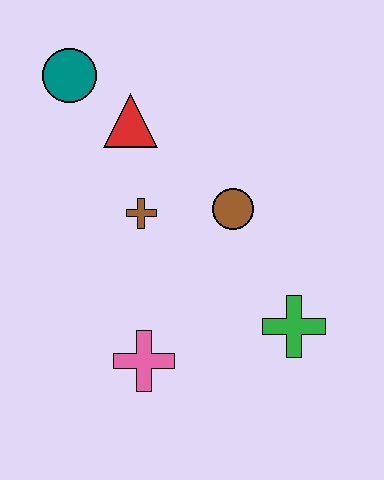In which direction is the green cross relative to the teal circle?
The green cross is below the teal circle.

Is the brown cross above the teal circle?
No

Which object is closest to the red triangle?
The teal circle is closest to the red triangle.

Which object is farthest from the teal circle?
The green cross is farthest from the teal circle.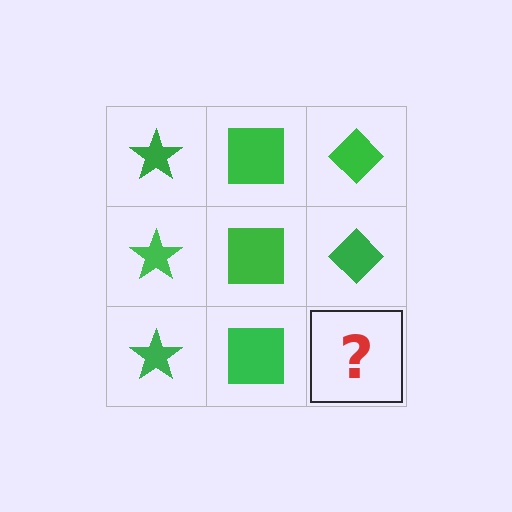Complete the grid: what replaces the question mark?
The question mark should be replaced with a green diamond.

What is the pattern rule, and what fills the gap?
The rule is that each column has a consistent shape. The gap should be filled with a green diamond.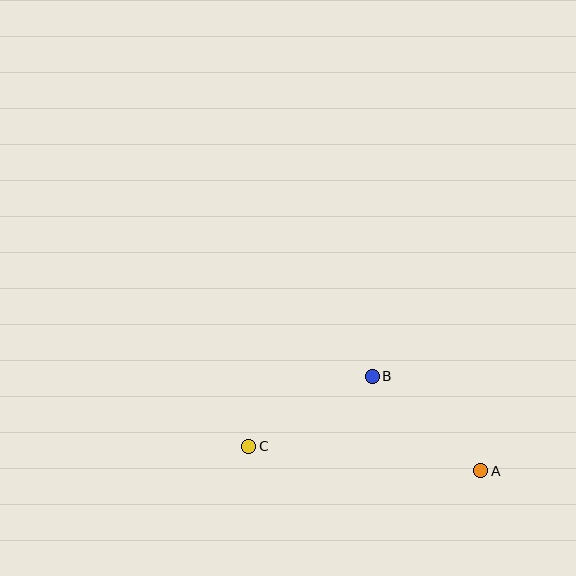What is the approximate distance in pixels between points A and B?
The distance between A and B is approximately 144 pixels.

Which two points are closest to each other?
Points B and C are closest to each other.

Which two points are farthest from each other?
Points A and C are farthest from each other.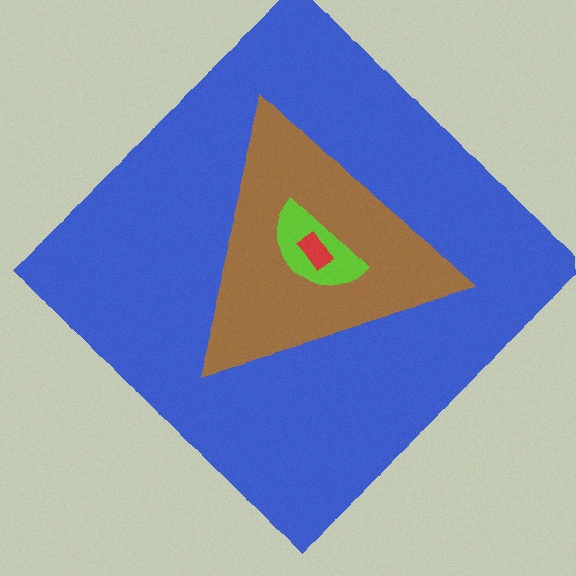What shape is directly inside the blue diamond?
The brown triangle.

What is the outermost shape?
The blue diamond.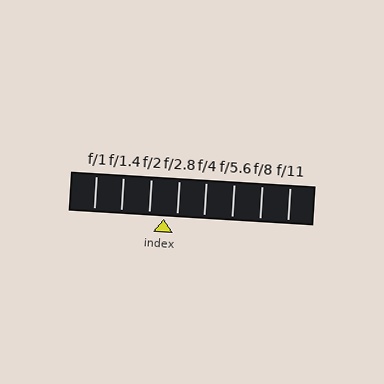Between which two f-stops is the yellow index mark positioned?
The index mark is between f/2 and f/2.8.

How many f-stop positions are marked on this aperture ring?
There are 8 f-stop positions marked.